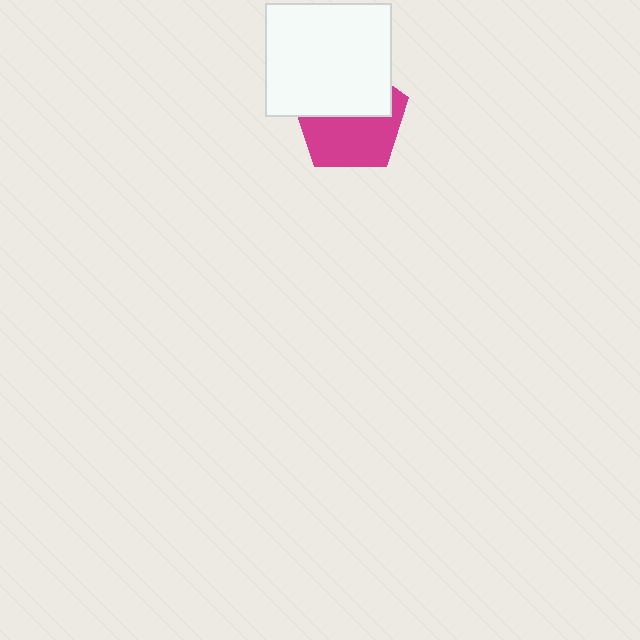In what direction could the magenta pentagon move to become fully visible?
The magenta pentagon could move down. That would shift it out from behind the white rectangle entirely.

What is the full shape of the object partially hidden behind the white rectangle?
The partially hidden object is a magenta pentagon.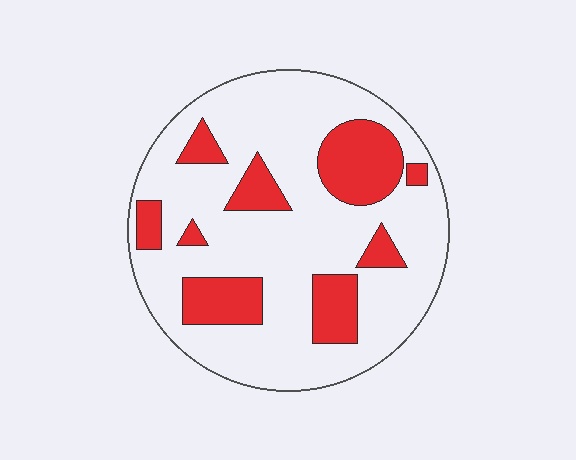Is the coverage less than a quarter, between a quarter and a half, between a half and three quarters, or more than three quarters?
Less than a quarter.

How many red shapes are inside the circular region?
9.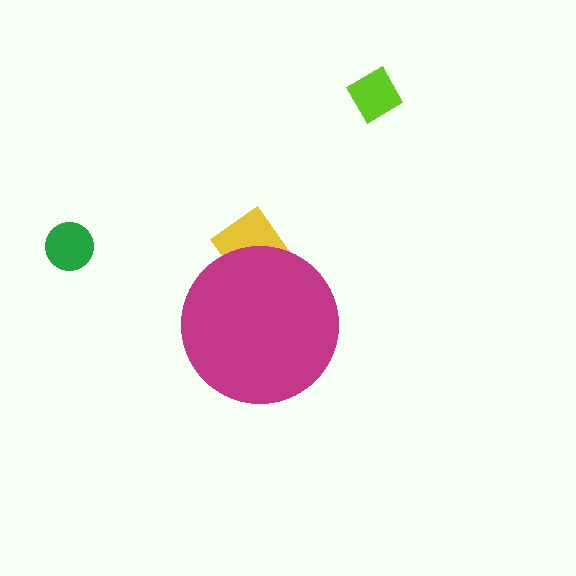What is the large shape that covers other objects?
A magenta circle.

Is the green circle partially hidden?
No, the green circle is fully visible.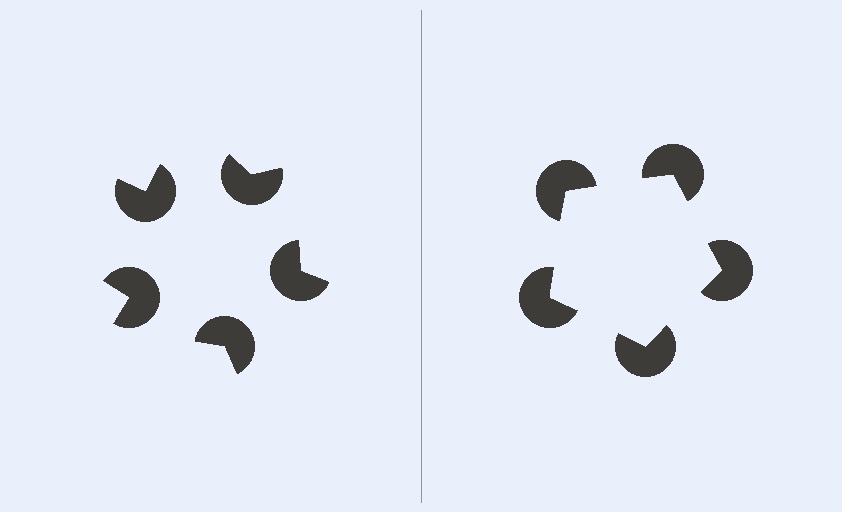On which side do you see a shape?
An illusory pentagon appears on the right side. On the left side the wedge cuts are rotated, so no coherent shape forms.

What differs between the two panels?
The pac-man discs are positioned identically on both sides; only the wedge orientations differ. On the right they align to a pentagon; on the left they are misaligned.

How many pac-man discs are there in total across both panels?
10 — 5 on each side.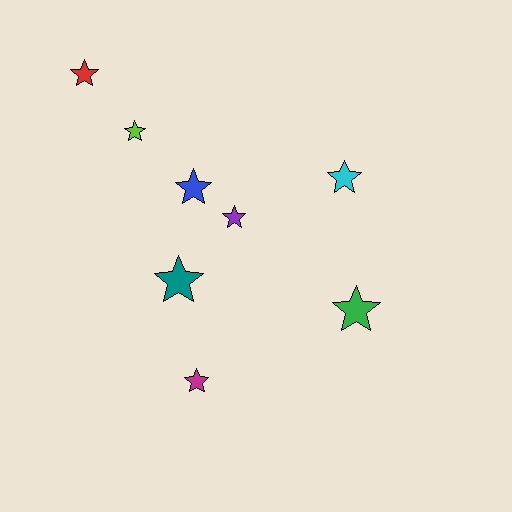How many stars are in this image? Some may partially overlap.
There are 8 stars.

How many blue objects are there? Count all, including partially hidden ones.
There is 1 blue object.